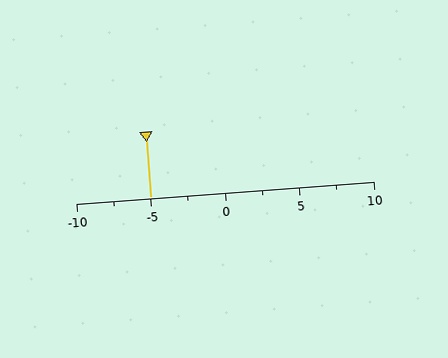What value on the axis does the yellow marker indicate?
The marker indicates approximately -5.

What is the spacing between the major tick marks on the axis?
The major ticks are spaced 5 apart.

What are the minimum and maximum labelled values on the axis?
The axis runs from -10 to 10.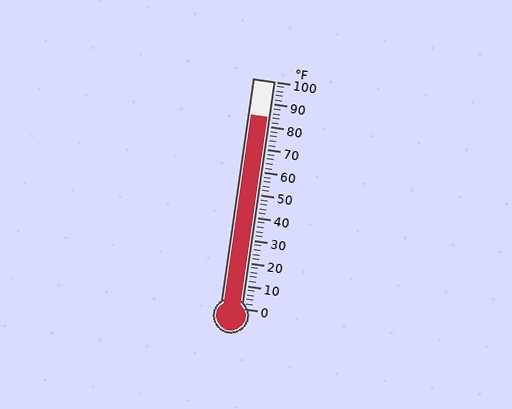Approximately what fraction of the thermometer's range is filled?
The thermometer is filled to approximately 85% of its range.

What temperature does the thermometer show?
The thermometer shows approximately 84°F.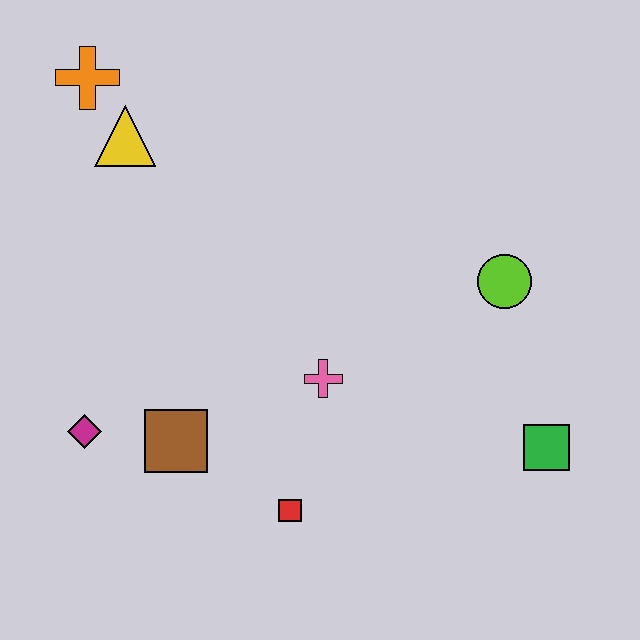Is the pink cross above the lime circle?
No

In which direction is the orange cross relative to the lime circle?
The orange cross is to the left of the lime circle.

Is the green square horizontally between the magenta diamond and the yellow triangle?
No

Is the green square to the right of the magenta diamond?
Yes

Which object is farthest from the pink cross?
The orange cross is farthest from the pink cross.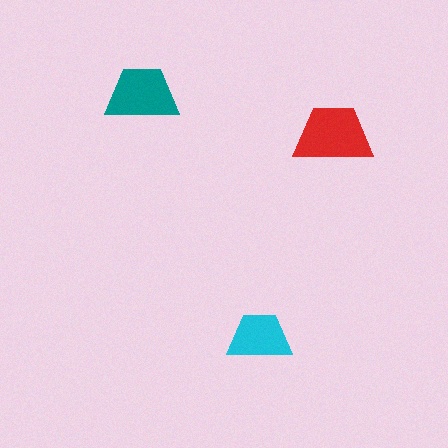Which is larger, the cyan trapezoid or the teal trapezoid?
The teal one.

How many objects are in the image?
There are 3 objects in the image.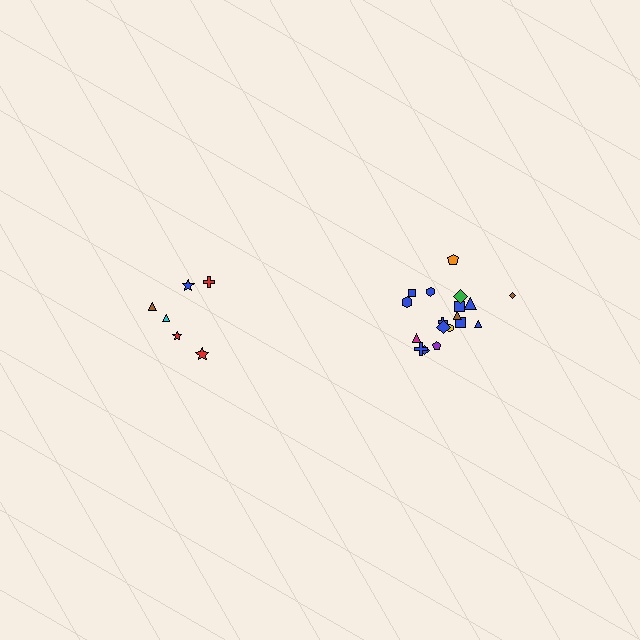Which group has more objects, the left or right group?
The right group.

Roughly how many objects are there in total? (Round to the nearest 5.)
Roughly 25 objects in total.